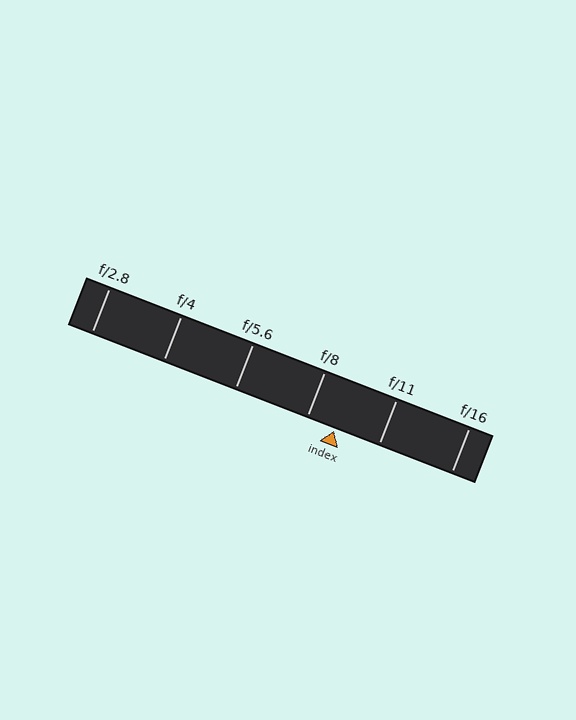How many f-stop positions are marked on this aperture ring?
There are 6 f-stop positions marked.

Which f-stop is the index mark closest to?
The index mark is closest to f/8.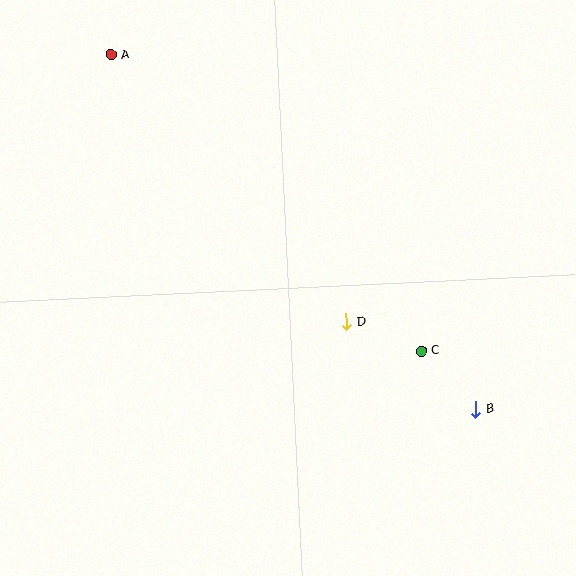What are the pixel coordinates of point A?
Point A is at (111, 55).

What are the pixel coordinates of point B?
Point B is at (476, 410).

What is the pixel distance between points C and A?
The distance between C and A is 429 pixels.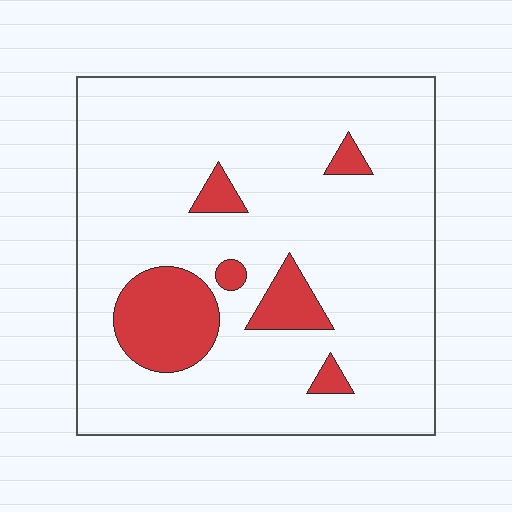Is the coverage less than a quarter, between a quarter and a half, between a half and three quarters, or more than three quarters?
Less than a quarter.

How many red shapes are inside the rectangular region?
6.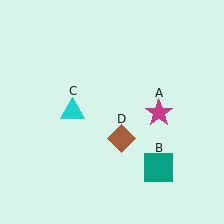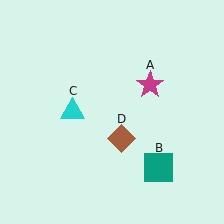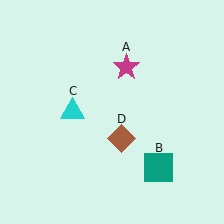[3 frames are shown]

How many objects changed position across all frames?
1 object changed position: magenta star (object A).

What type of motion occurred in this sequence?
The magenta star (object A) rotated counterclockwise around the center of the scene.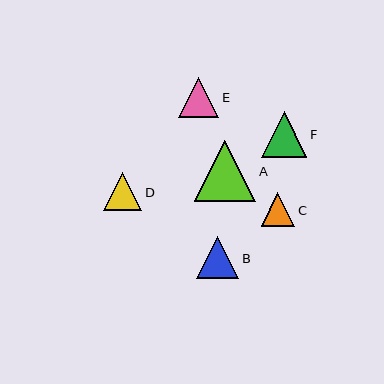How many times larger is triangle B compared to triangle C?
Triangle B is approximately 1.3 times the size of triangle C.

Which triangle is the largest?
Triangle A is the largest with a size of approximately 61 pixels.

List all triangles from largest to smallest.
From largest to smallest: A, F, B, E, D, C.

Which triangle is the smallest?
Triangle C is the smallest with a size of approximately 33 pixels.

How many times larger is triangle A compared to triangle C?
Triangle A is approximately 1.8 times the size of triangle C.